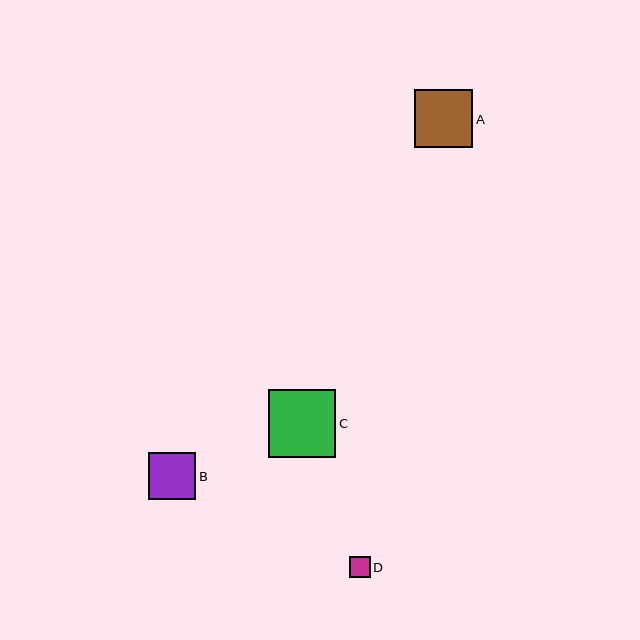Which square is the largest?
Square C is the largest with a size of approximately 68 pixels.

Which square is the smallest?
Square D is the smallest with a size of approximately 21 pixels.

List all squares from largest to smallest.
From largest to smallest: C, A, B, D.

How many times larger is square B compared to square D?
Square B is approximately 2.3 times the size of square D.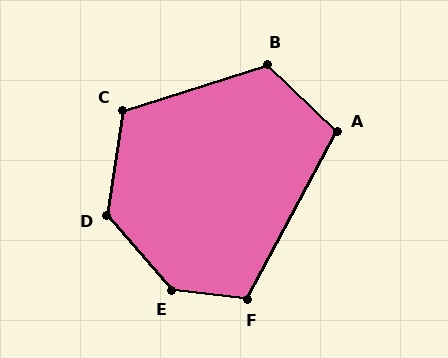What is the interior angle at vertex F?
Approximately 111 degrees (obtuse).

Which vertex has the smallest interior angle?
A, at approximately 106 degrees.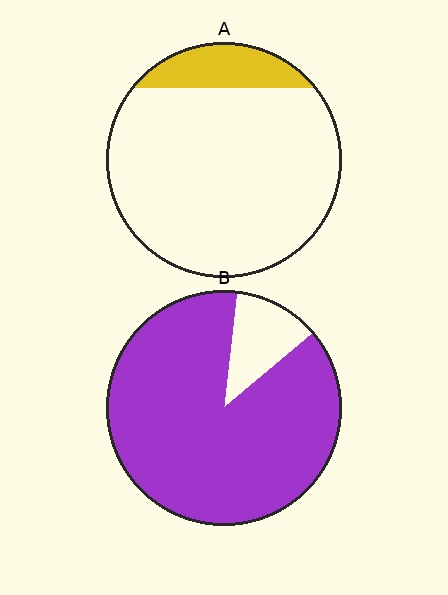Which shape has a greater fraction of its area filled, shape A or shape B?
Shape B.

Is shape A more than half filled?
No.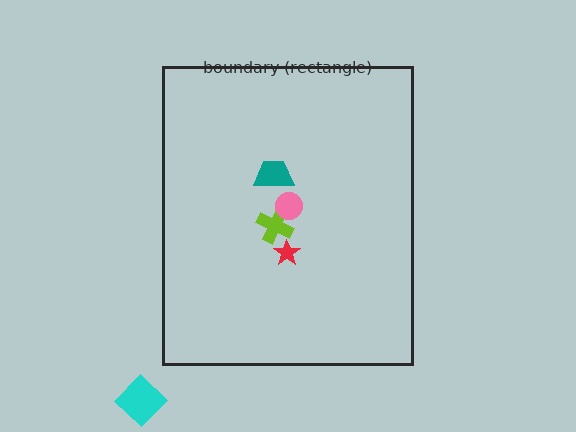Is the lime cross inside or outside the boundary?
Inside.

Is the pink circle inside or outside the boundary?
Inside.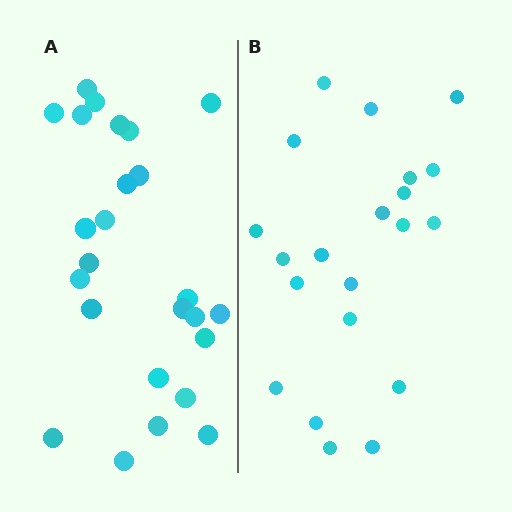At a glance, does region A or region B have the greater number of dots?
Region A (the left region) has more dots.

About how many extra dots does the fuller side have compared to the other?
Region A has about 4 more dots than region B.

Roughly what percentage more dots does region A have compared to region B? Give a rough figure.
About 20% more.